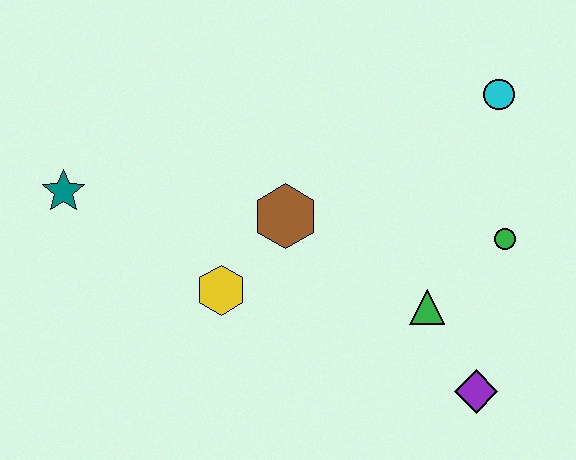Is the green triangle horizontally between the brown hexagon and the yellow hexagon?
No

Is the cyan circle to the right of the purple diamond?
Yes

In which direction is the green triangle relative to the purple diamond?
The green triangle is above the purple diamond.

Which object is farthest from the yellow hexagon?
The cyan circle is farthest from the yellow hexagon.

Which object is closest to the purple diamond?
The green triangle is closest to the purple diamond.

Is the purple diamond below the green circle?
Yes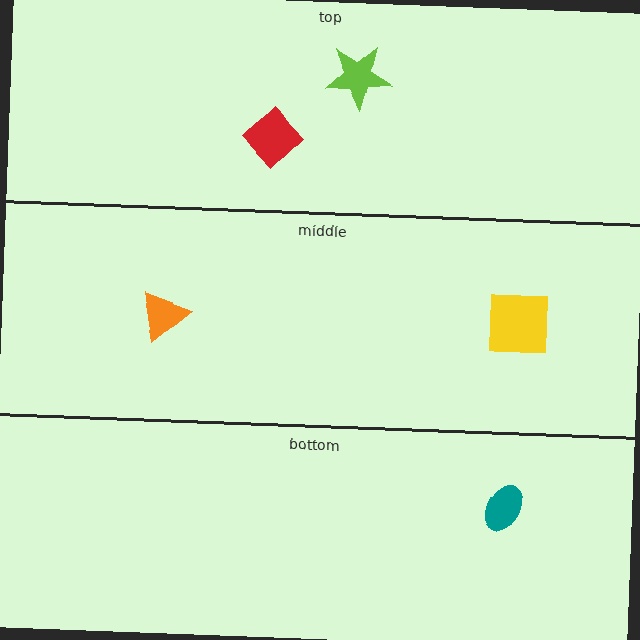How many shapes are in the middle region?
2.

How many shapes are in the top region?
2.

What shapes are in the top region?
The lime star, the red diamond.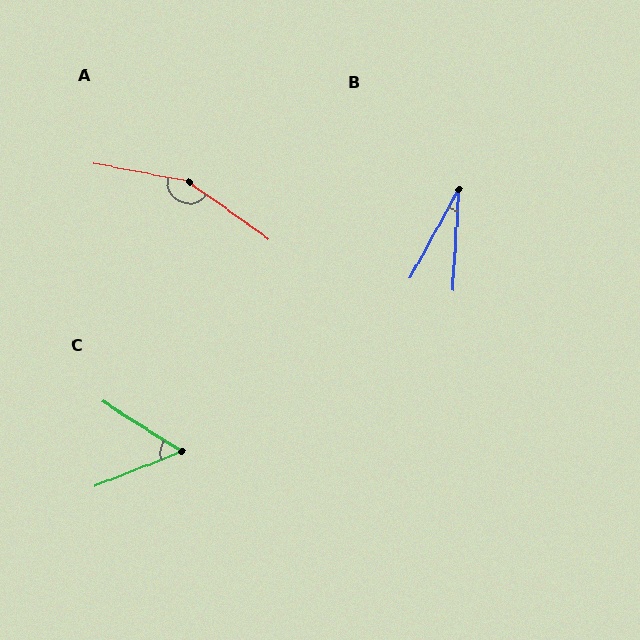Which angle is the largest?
A, at approximately 155 degrees.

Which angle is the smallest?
B, at approximately 25 degrees.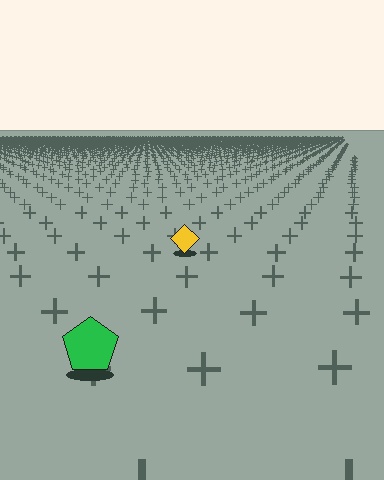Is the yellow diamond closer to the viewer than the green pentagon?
No. The green pentagon is closer — you can tell from the texture gradient: the ground texture is coarser near it.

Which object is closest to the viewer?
The green pentagon is closest. The texture marks near it are larger and more spread out.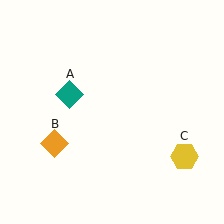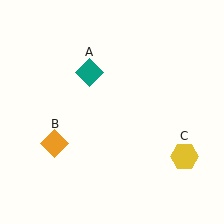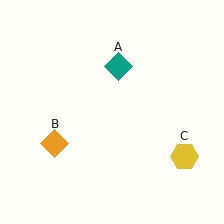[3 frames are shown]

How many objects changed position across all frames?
1 object changed position: teal diamond (object A).